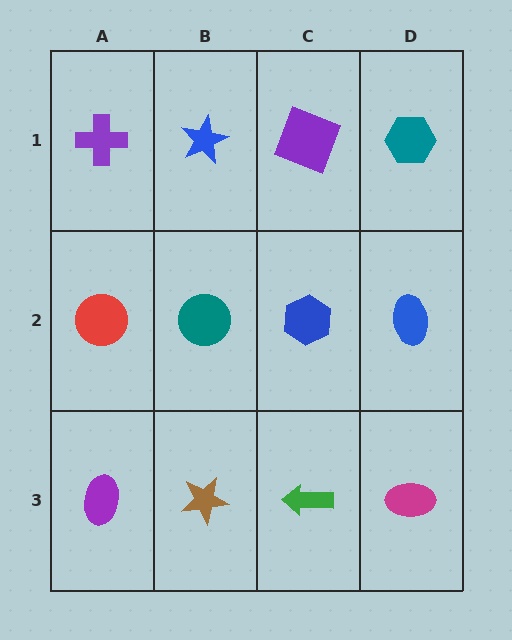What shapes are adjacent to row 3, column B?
A teal circle (row 2, column B), a purple ellipse (row 3, column A), a green arrow (row 3, column C).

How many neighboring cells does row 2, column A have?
3.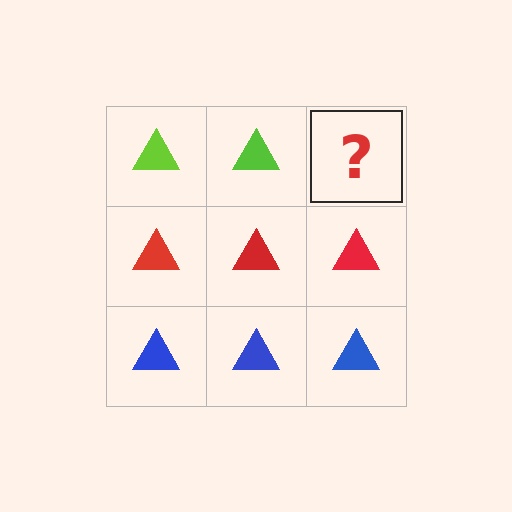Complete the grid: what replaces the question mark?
The question mark should be replaced with a lime triangle.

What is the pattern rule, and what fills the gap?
The rule is that each row has a consistent color. The gap should be filled with a lime triangle.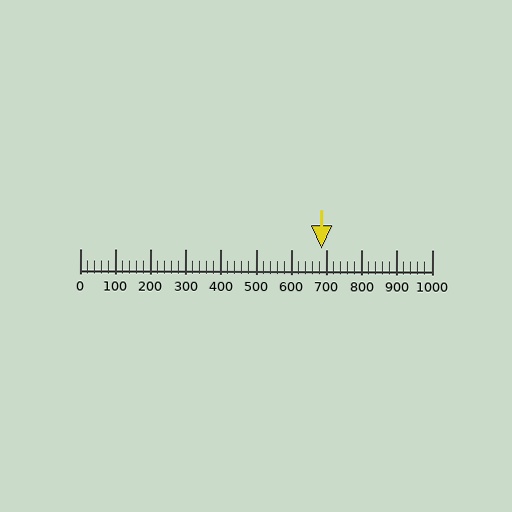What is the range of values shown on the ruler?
The ruler shows values from 0 to 1000.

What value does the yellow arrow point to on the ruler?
The yellow arrow points to approximately 686.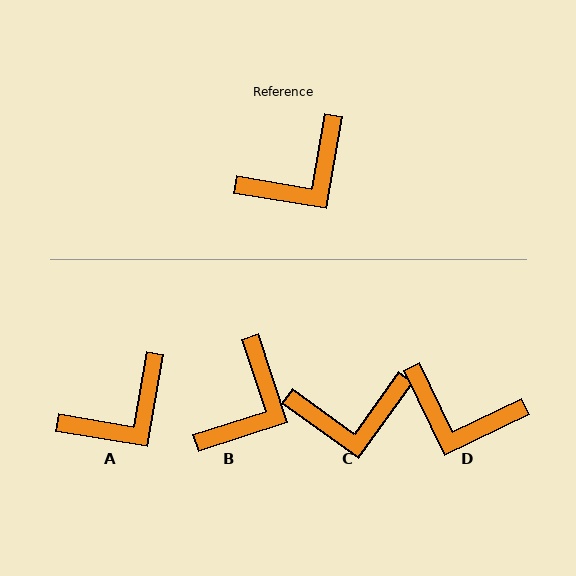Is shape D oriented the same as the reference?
No, it is off by about 55 degrees.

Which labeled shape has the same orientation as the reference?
A.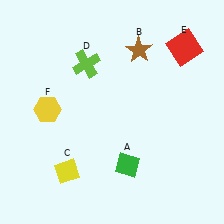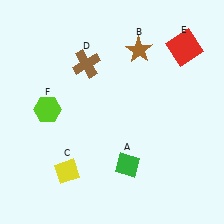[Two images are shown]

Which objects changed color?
D changed from lime to brown. F changed from yellow to lime.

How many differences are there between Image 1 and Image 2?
There are 2 differences between the two images.